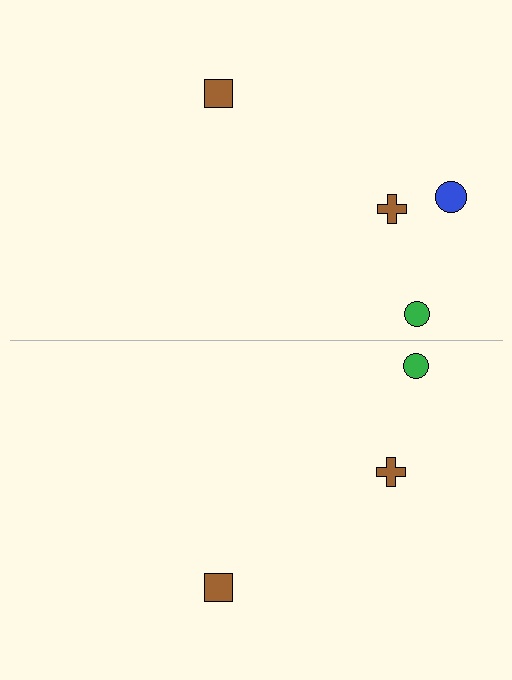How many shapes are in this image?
There are 7 shapes in this image.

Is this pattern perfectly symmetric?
No, the pattern is not perfectly symmetric. A blue circle is missing from the bottom side.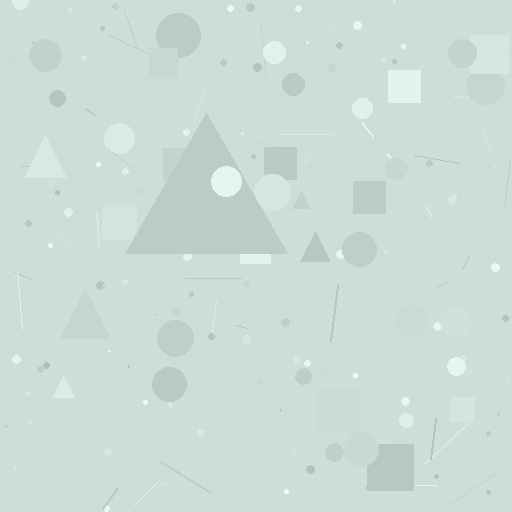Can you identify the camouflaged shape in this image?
The camouflaged shape is a triangle.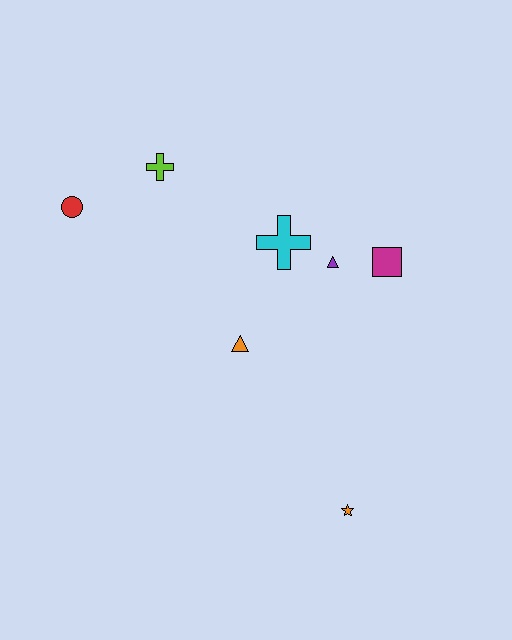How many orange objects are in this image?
There are 2 orange objects.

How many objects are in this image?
There are 7 objects.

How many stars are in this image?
There is 1 star.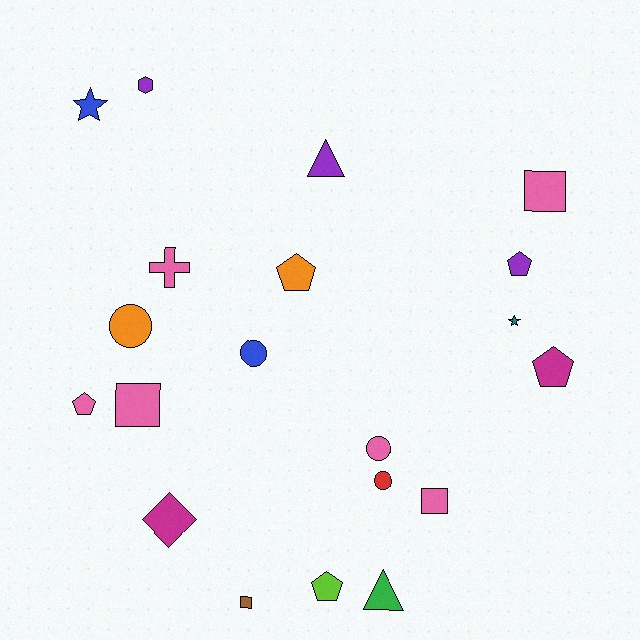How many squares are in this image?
There are 4 squares.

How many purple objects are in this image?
There are 3 purple objects.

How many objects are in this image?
There are 20 objects.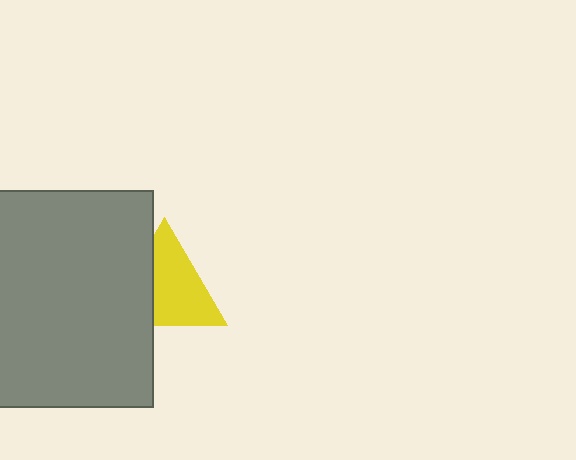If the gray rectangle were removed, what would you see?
You would see the complete yellow triangle.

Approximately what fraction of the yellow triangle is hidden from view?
Roughly 34% of the yellow triangle is hidden behind the gray rectangle.